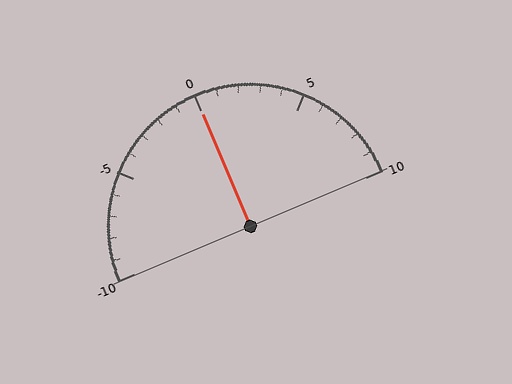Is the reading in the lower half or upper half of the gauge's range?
The reading is in the upper half of the range (-10 to 10).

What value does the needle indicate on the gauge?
The needle indicates approximately 0.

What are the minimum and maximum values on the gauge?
The gauge ranges from -10 to 10.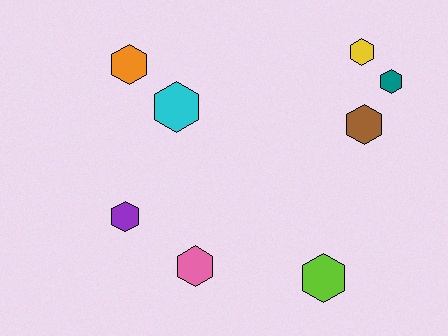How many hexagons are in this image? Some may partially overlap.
There are 8 hexagons.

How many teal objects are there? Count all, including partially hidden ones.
There is 1 teal object.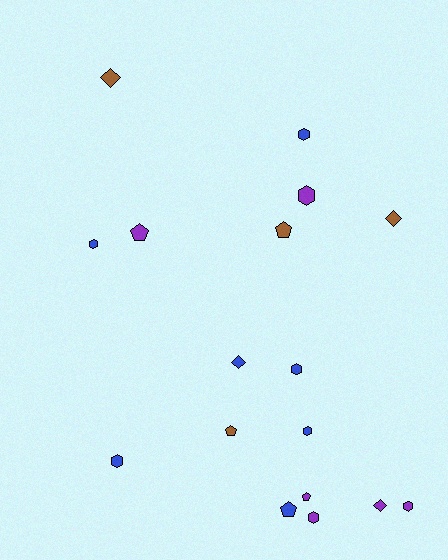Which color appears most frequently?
Blue, with 7 objects.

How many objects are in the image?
There are 17 objects.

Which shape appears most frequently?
Hexagon, with 8 objects.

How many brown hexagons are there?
There are no brown hexagons.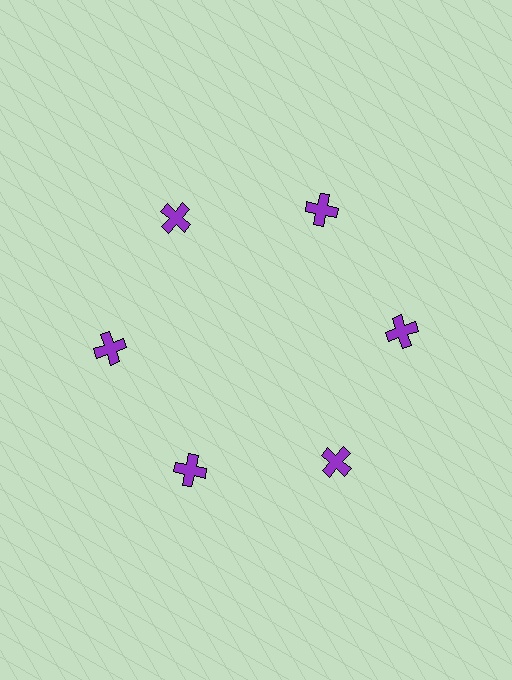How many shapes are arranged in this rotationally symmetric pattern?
There are 6 shapes, arranged in 6 groups of 1.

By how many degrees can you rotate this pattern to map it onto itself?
The pattern maps onto itself every 60 degrees of rotation.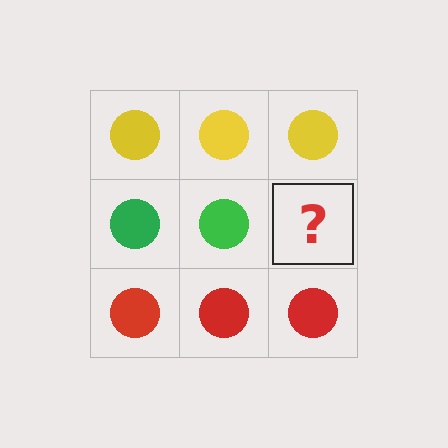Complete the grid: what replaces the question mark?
The question mark should be replaced with a green circle.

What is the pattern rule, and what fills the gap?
The rule is that each row has a consistent color. The gap should be filled with a green circle.